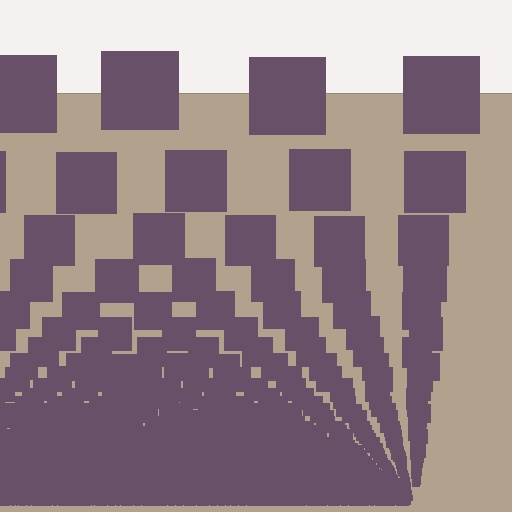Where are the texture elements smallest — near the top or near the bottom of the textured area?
Near the bottom.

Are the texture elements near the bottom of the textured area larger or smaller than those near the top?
Smaller. The gradient is inverted — elements near the bottom are smaller and denser.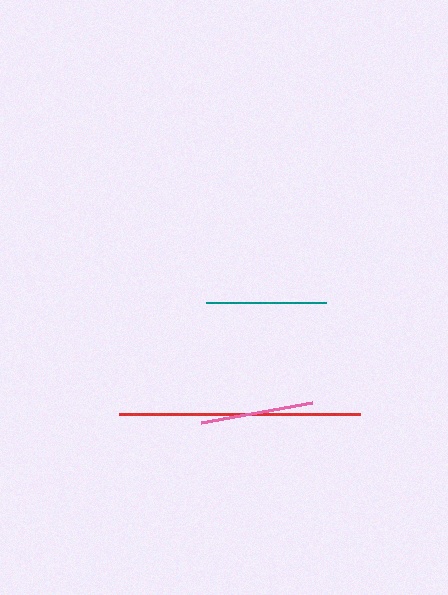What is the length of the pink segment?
The pink segment is approximately 112 pixels long.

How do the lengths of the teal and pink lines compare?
The teal and pink lines are approximately the same length.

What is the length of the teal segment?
The teal segment is approximately 119 pixels long.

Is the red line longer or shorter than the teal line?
The red line is longer than the teal line.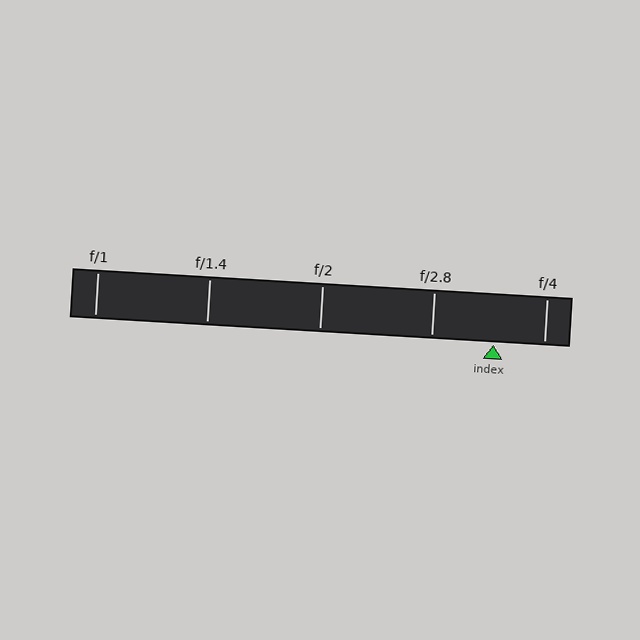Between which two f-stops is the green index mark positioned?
The index mark is between f/2.8 and f/4.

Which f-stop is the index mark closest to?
The index mark is closest to f/4.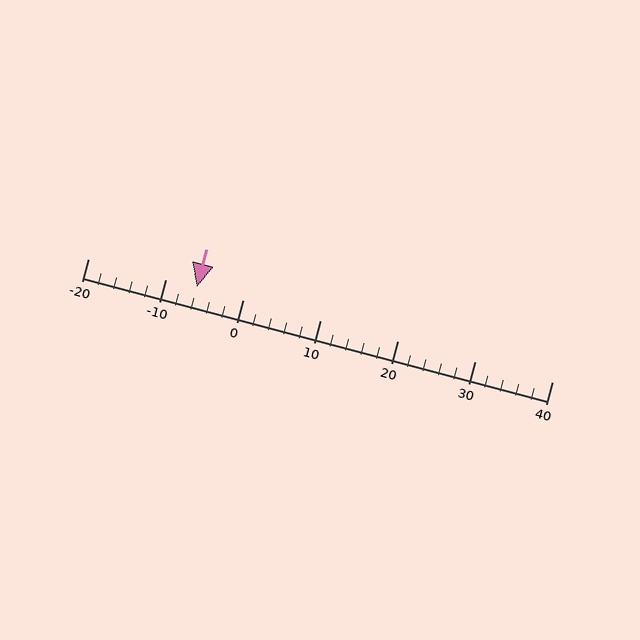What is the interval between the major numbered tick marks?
The major tick marks are spaced 10 units apart.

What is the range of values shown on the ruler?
The ruler shows values from -20 to 40.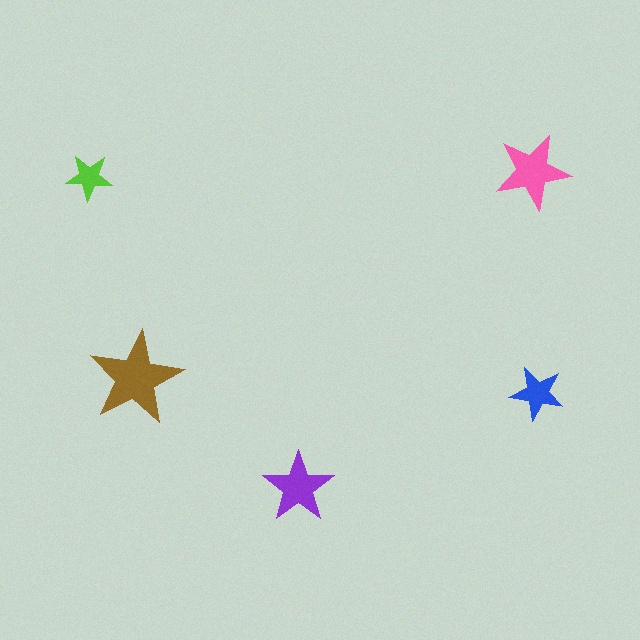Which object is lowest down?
The purple star is bottommost.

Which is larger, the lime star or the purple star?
The purple one.